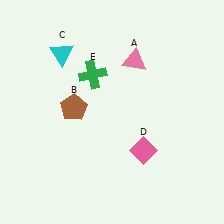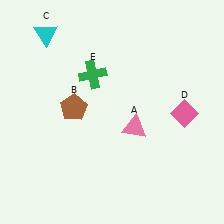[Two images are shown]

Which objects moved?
The objects that moved are: the pink triangle (A), the cyan triangle (C), the pink diamond (D).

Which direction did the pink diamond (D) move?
The pink diamond (D) moved right.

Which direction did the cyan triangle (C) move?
The cyan triangle (C) moved up.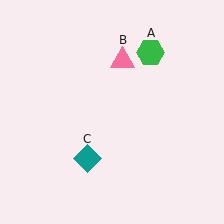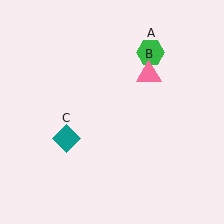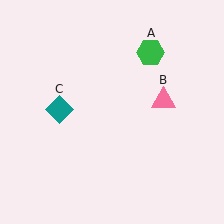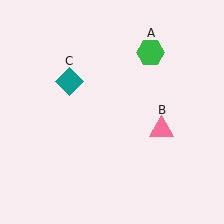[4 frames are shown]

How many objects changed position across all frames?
2 objects changed position: pink triangle (object B), teal diamond (object C).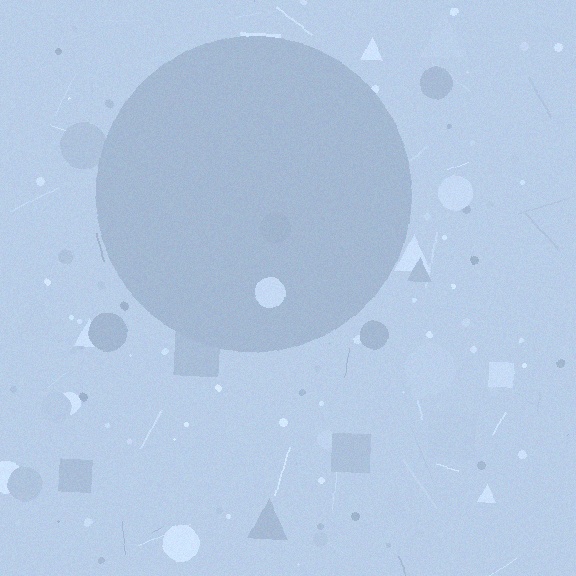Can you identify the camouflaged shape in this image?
The camouflaged shape is a circle.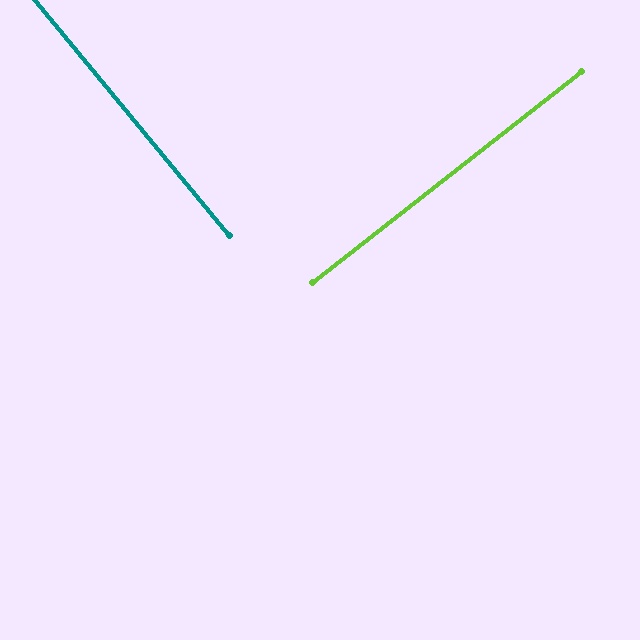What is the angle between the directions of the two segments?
Approximately 89 degrees.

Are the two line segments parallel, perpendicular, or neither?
Perpendicular — they meet at approximately 89°.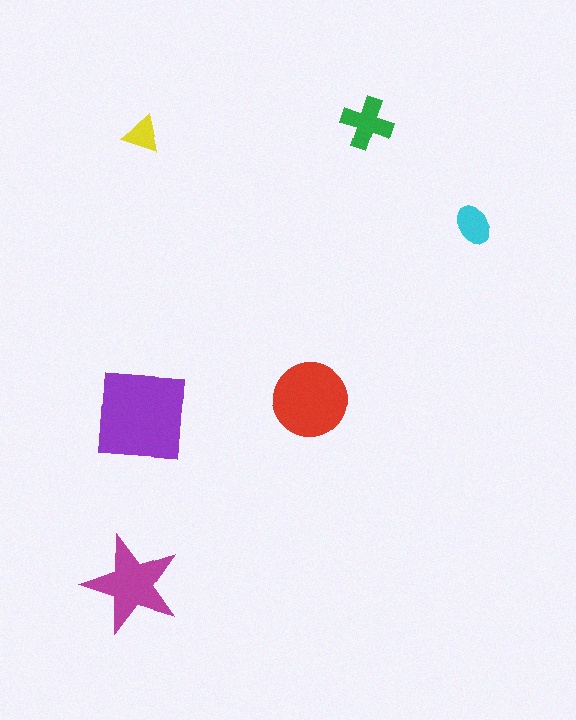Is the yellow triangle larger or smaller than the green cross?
Smaller.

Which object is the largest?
The purple square.